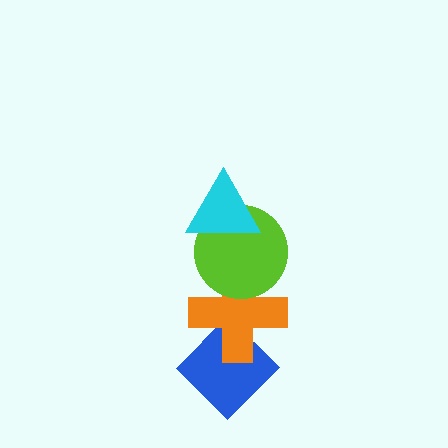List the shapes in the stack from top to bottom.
From top to bottom: the cyan triangle, the lime circle, the orange cross, the blue diamond.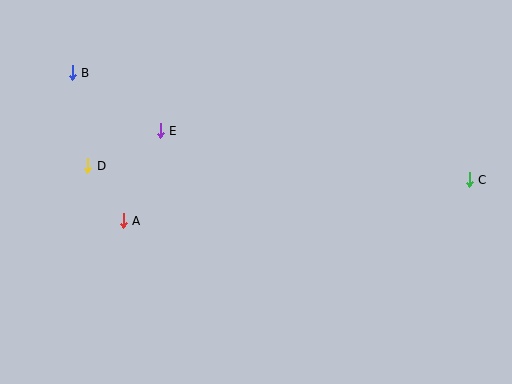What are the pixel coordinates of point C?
Point C is at (469, 180).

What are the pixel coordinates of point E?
Point E is at (160, 131).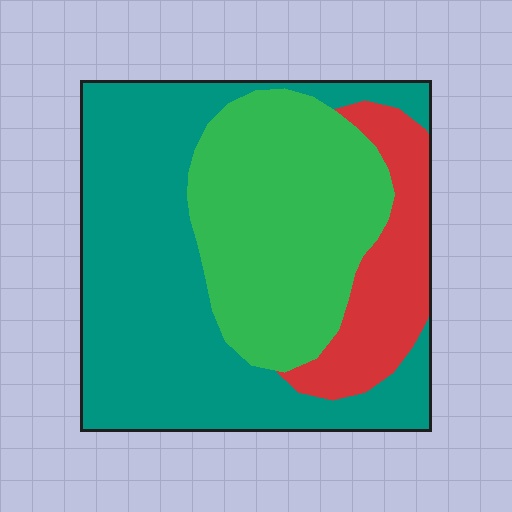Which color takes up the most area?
Teal, at roughly 50%.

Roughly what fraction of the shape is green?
Green takes up about one third (1/3) of the shape.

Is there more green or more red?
Green.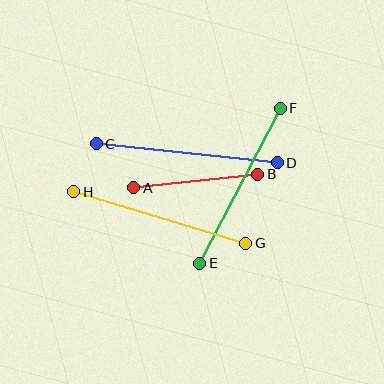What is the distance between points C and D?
The distance is approximately 182 pixels.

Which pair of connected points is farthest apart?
Points C and D are farthest apart.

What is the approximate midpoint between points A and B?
The midpoint is at approximately (196, 181) pixels.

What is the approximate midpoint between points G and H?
The midpoint is at approximately (160, 217) pixels.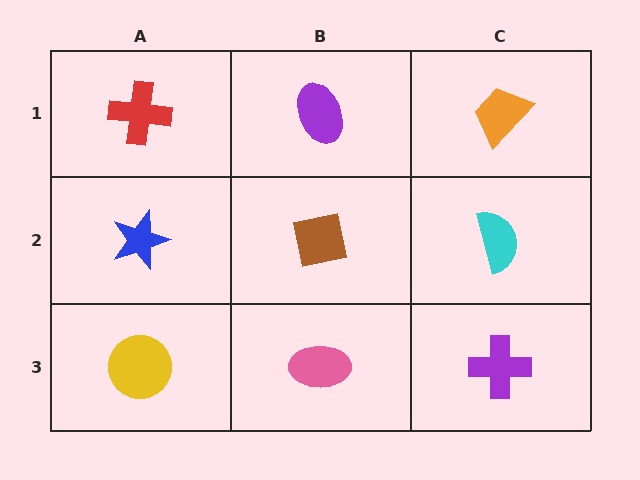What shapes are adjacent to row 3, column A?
A blue star (row 2, column A), a pink ellipse (row 3, column B).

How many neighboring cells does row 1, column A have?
2.